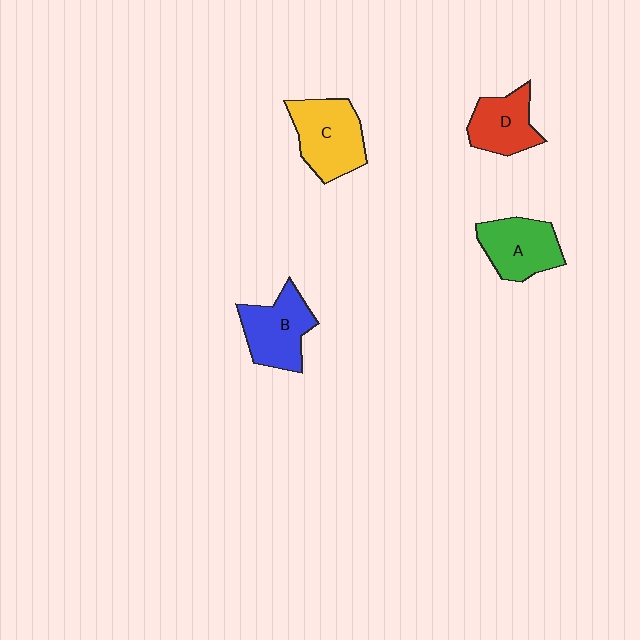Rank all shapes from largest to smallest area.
From largest to smallest: C (yellow), B (blue), A (green), D (red).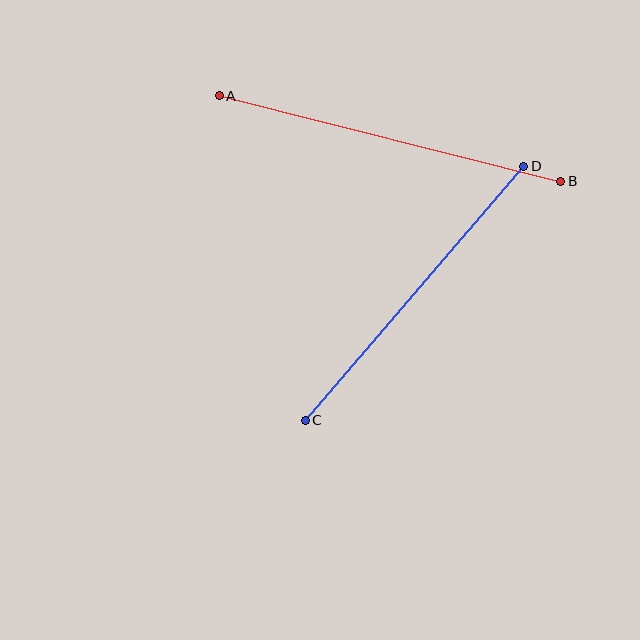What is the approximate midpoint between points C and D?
The midpoint is at approximately (414, 293) pixels.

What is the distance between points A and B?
The distance is approximately 352 pixels.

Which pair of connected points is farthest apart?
Points A and B are farthest apart.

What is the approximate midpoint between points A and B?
The midpoint is at approximately (390, 138) pixels.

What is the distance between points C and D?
The distance is approximately 335 pixels.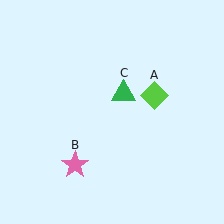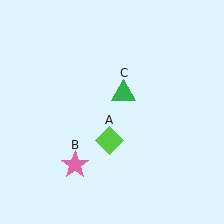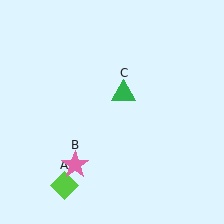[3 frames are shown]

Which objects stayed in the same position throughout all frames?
Pink star (object B) and green triangle (object C) remained stationary.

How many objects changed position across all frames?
1 object changed position: lime diamond (object A).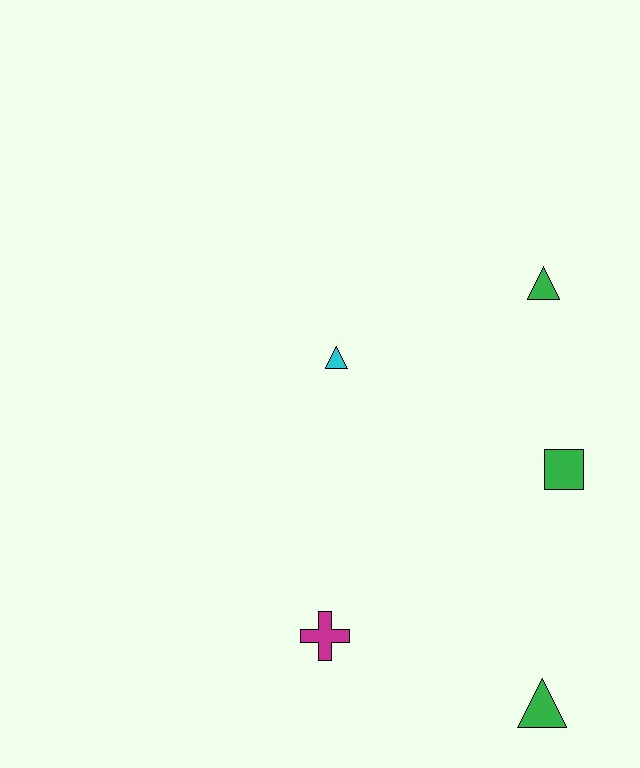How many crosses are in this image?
There is 1 cross.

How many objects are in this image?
There are 5 objects.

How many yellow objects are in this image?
There are no yellow objects.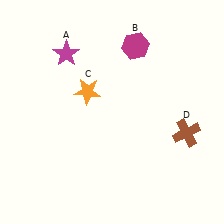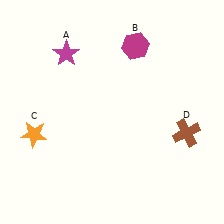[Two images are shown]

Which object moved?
The orange star (C) moved left.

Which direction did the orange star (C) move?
The orange star (C) moved left.